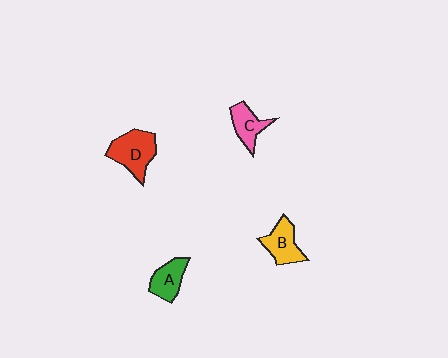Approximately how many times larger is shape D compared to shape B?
Approximately 1.3 times.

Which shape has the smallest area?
Shape C (pink).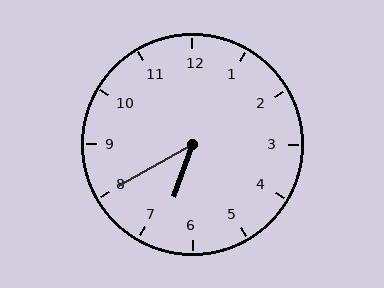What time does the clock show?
6:40.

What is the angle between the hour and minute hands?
Approximately 40 degrees.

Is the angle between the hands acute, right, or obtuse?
It is acute.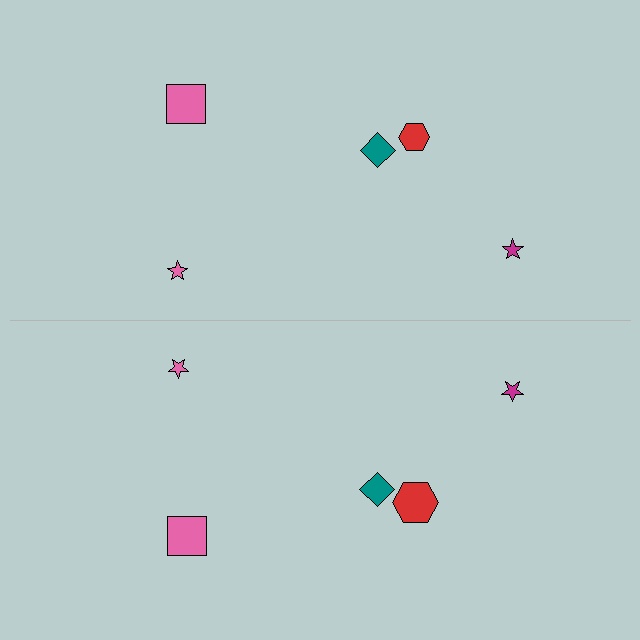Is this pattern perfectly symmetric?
No, the pattern is not perfectly symmetric. The red hexagon on the bottom side has a different size than its mirror counterpart.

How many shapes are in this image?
There are 10 shapes in this image.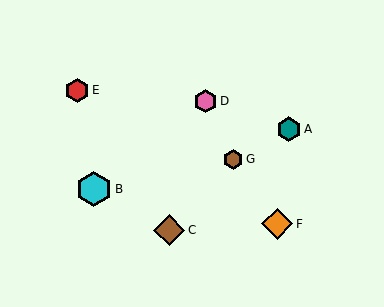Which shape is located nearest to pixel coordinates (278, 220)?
The orange diamond (labeled F) at (277, 224) is nearest to that location.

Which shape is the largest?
The cyan hexagon (labeled B) is the largest.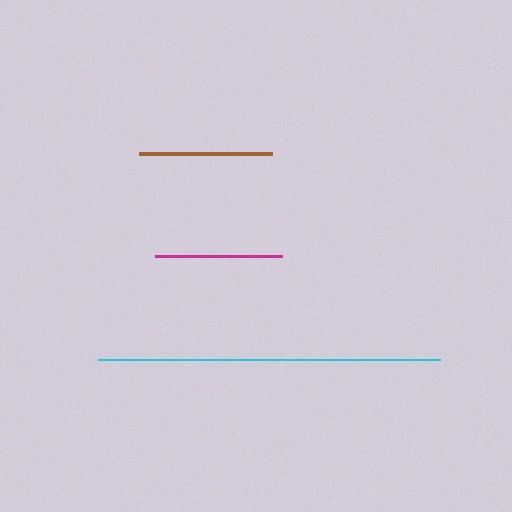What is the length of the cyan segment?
The cyan segment is approximately 342 pixels long.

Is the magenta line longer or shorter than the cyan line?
The cyan line is longer than the magenta line.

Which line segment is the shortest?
The magenta line is the shortest at approximately 128 pixels.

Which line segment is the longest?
The cyan line is the longest at approximately 342 pixels.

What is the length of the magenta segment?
The magenta segment is approximately 128 pixels long.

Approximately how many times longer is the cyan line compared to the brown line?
The cyan line is approximately 2.6 times the length of the brown line.